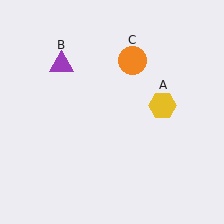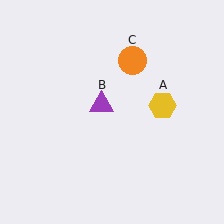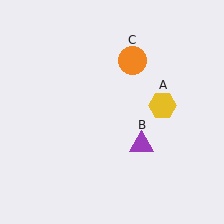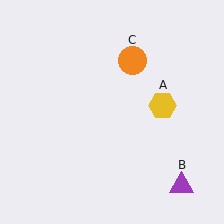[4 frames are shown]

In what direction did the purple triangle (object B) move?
The purple triangle (object B) moved down and to the right.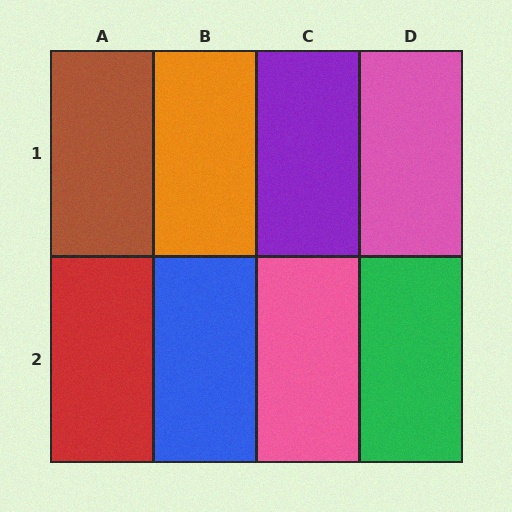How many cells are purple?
1 cell is purple.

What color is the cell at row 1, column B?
Orange.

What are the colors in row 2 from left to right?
Red, blue, pink, green.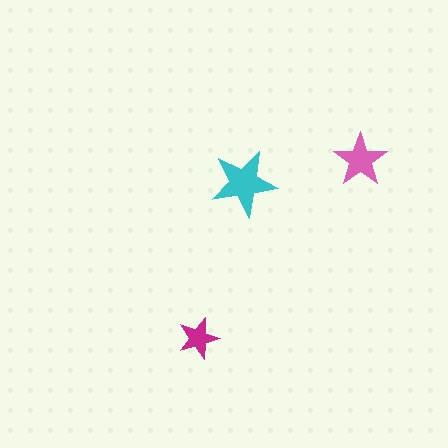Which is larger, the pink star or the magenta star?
The pink one.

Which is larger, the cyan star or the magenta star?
The cyan one.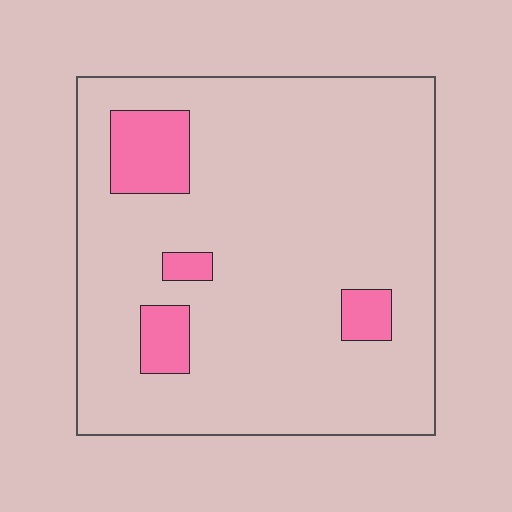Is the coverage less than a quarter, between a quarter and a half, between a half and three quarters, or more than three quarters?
Less than a quarter.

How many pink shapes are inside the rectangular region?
4.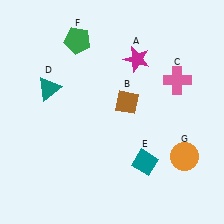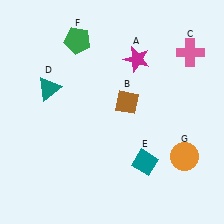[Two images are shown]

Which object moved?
The pink cross (C) moved up.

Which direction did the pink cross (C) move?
The pink cross (C) moved up.